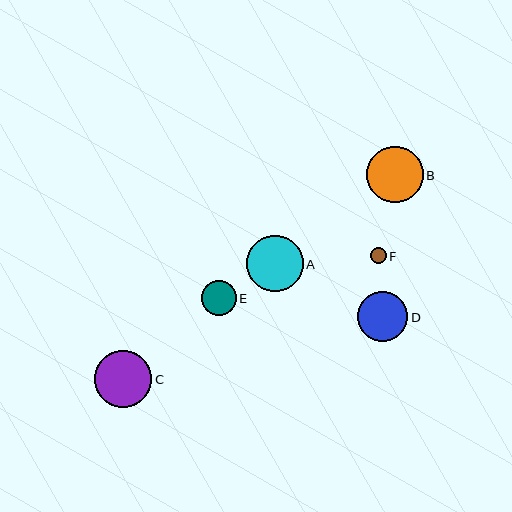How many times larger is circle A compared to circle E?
Circle A is approximately 1.6 times the size of circle E.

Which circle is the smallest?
Circle F is the smallest with a size of approximately 16 pixels.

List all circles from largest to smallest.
From largest to smallest: C, B, A, D, E, F.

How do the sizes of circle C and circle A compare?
Circle C and circle A are approximately the same size.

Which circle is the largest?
Circle C is the largest with a size of approximately 58 pixels.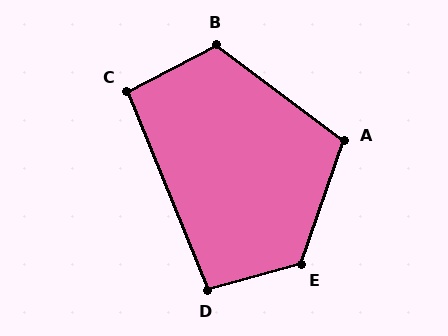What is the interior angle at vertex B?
Approximately 115 degrees (obtuse).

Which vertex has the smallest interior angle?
C, at approximately 95 degrees.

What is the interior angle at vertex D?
Approximately 96 degrees (obtuse).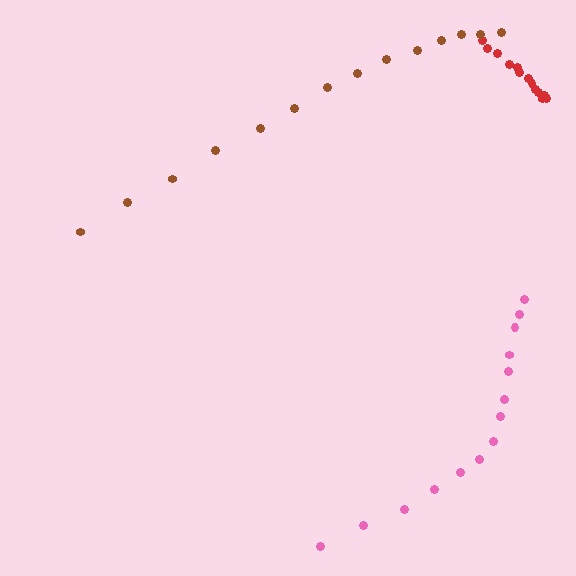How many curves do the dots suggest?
There are 3 distinct paths.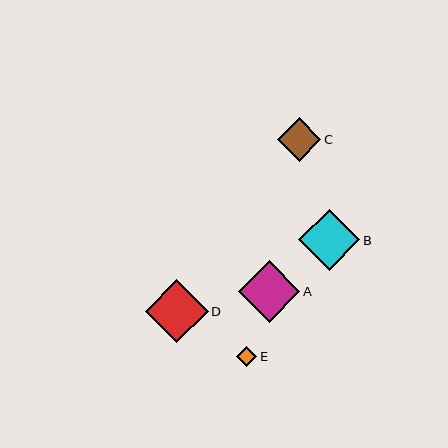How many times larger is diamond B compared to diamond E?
Diamond B is approximately 3.0 times the size of diamond E.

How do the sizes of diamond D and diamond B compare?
Diamond D and diamond B are approximately the same size.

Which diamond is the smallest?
Diamond E is the smallest with a size of approximately 20 pixels.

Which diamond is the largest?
Diamond D is the largest with a size of approximately 63 pixels.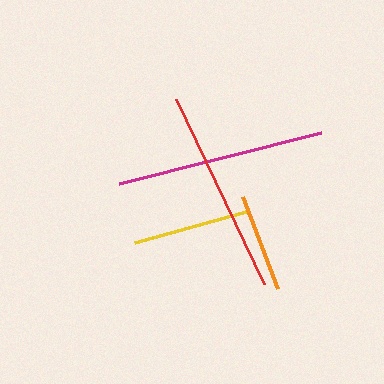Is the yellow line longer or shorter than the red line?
The red line is longer than the yellow line.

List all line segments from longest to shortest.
From longest to shortest: magenta, red, yellow, orange.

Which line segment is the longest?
The magenta line is the longest at approximately 209 pixels.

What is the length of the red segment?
The red segment is approximately 205 pixels long.